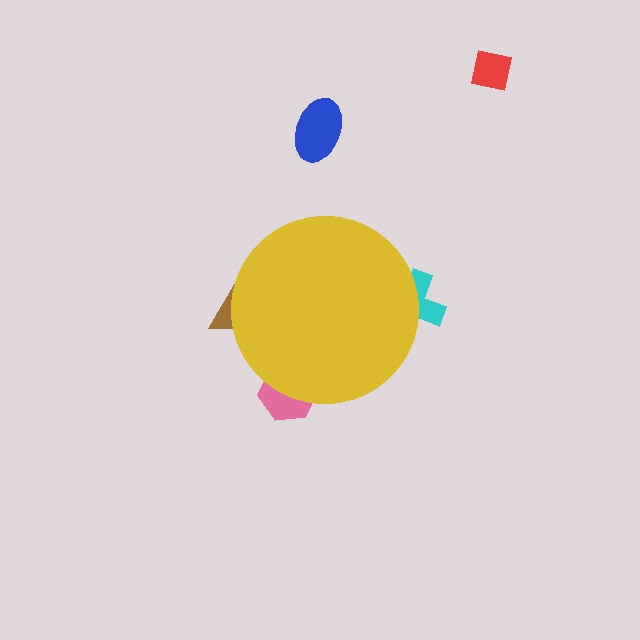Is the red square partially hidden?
No, the red square is fully visible.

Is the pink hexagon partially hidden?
Yes, the pink hexagon is partially hidden behind the yellow circle.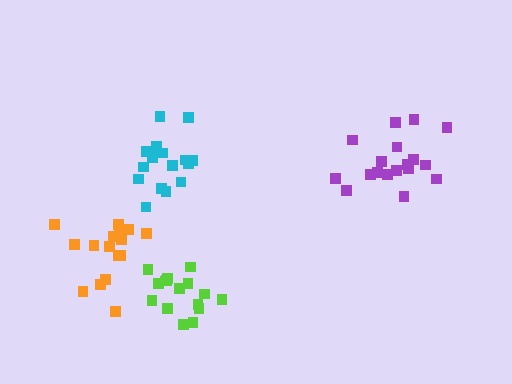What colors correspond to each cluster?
The clusters are colored: cyan, lime, orange, purple.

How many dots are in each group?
Group 1: 16 dots, Group 2: 16 dots, Group 3: 16 dots, Group 4: 19 dots (67 total).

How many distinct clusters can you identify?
There are 4 distinct clusters.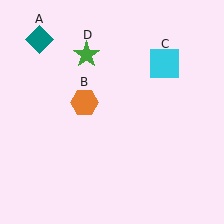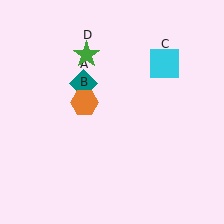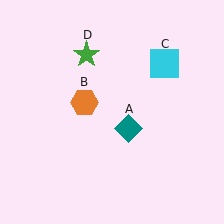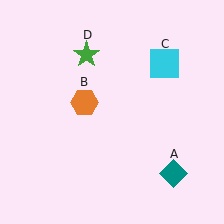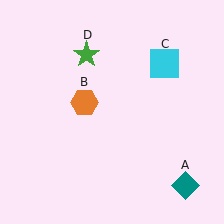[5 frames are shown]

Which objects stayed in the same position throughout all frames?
Orange hexagon (object B) and cyan square (object C) and green star (object D) remained stationary.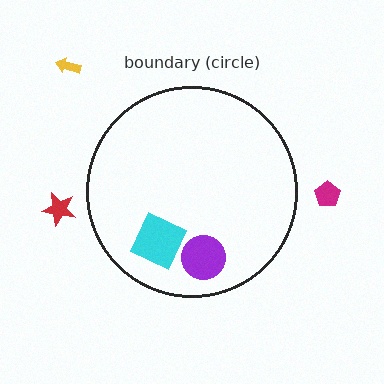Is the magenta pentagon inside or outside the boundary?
Outside.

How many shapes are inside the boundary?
2 inside, 3 outside.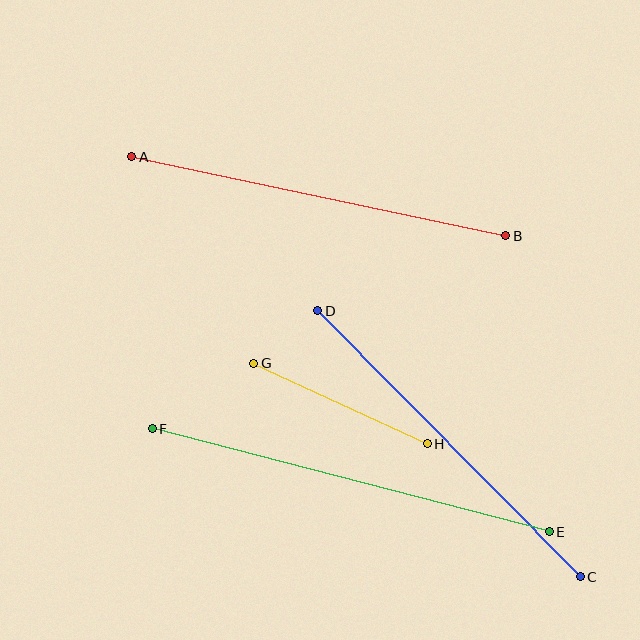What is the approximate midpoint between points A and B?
The midpoint is at approximately (319, 196) pixels.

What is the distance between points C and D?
The distance is approximately 373 pixels.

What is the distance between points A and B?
The distance is approximately 382 pixels.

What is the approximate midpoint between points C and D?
The midpoint is at approximately (449, 444) pixels.